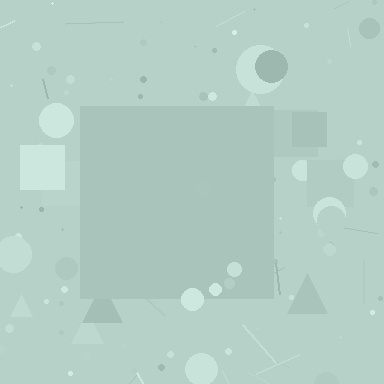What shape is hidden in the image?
A square is hidden in the image.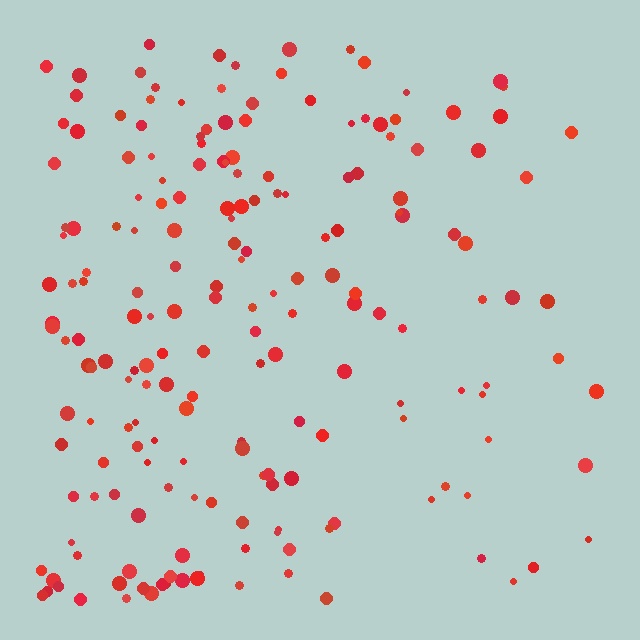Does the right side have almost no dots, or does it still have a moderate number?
Still a moderate number, just noticeably fewer than the left.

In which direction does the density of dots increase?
From right to left, with the left side densest.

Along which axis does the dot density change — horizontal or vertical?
Horizontal.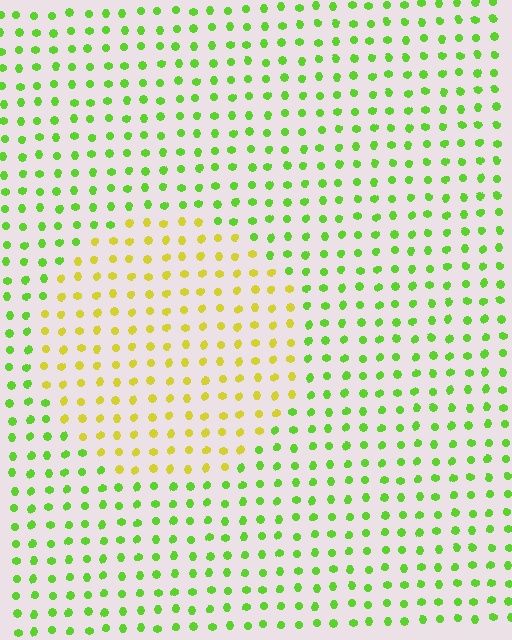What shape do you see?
I see a circle.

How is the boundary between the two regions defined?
The boundary is defined purely by a slight shift in hue (about 44 degrees). Spacing, size, and orientation are identical on both sides.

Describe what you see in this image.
The image is filled with small lime elements in a uniform arrangement. A circle-shaped region is visible where the elements are tinted to a slightly different hue, forming a subtle color boundary.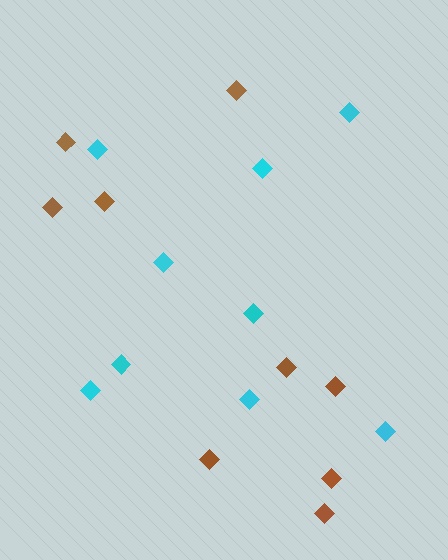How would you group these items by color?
There are 2 groups: one group of brown diamonds (9) and one group of cyan diamonds (9).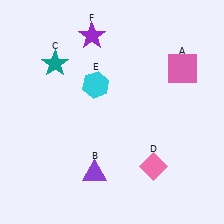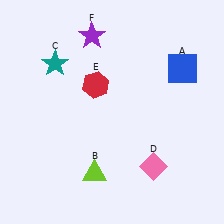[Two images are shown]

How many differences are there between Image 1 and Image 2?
There are 3 differences between the two images.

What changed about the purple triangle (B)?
In Image 1, B is purple. In Image 2, it changed to lime.